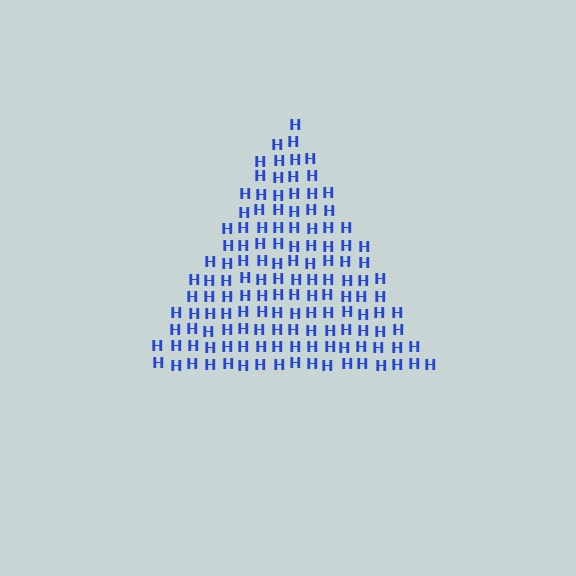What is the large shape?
The large shape is a triangle.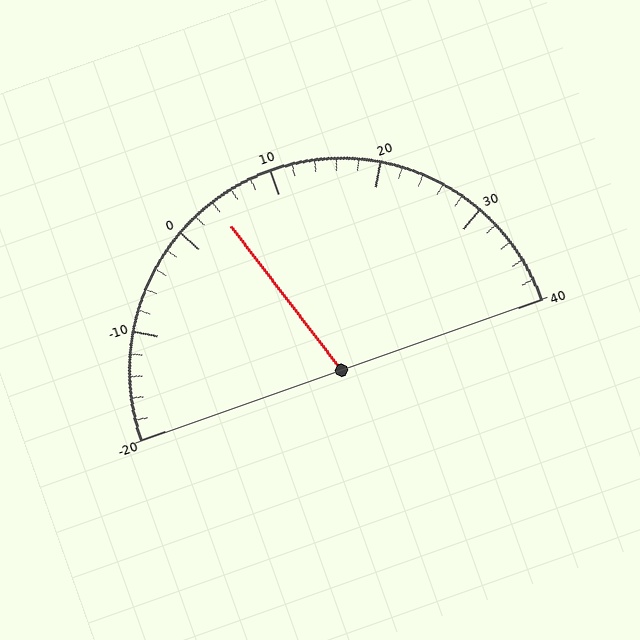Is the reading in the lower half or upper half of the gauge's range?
The reading is in the lower half of the range (-20 to 40).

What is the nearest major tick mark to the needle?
The nearest major tick mark is 0.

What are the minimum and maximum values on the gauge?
The gauge ranges from -20 to 40.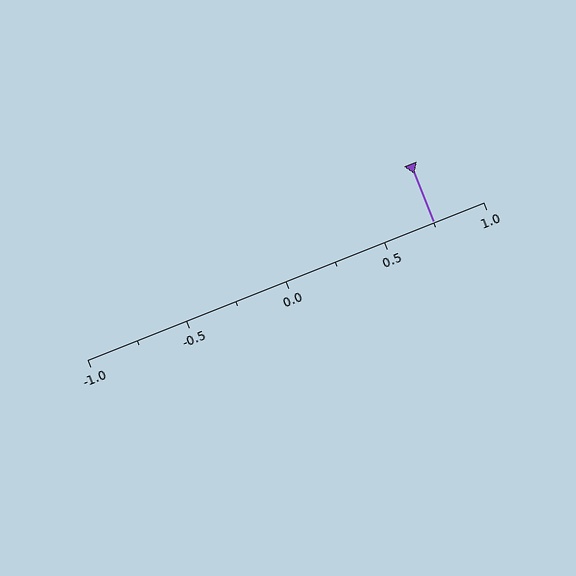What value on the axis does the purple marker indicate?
The marker indicates approximately 0.75.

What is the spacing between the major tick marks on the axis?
The major ticks are spaced 0.5 apart.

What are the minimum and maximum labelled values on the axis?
The axis runs from -1.0 to 1.0.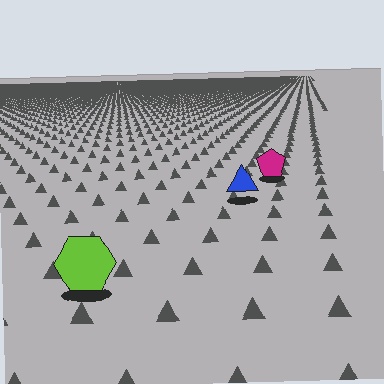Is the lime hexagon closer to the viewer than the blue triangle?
Yes. The lime hexagon is closer — you can tell from the texture gradient: the ground texture is coarser near it.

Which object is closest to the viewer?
The lime hexagon is closest. The texture marks near it are larger and more spread out.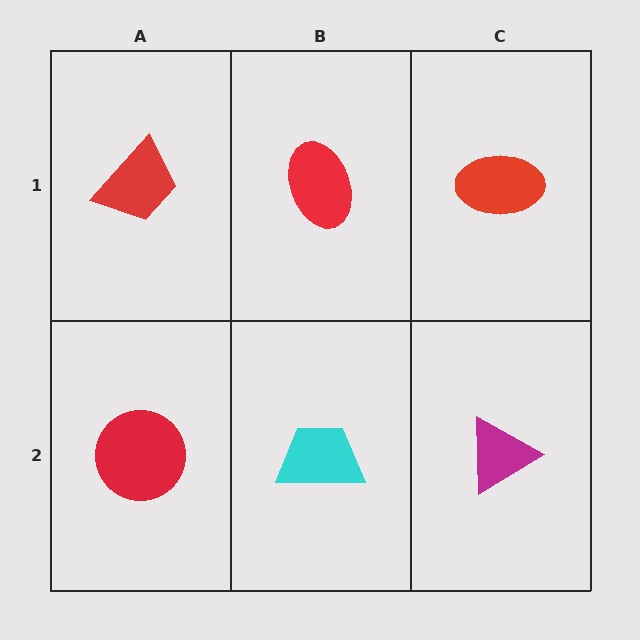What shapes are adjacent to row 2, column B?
A red ellipse (row 1, column B), a red circle (row 2, column A), a magenta triangle (row 2, column C).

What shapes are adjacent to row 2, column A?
A red trapezoid (row 1, column A), a cyan trapezoid (row 2, column B).